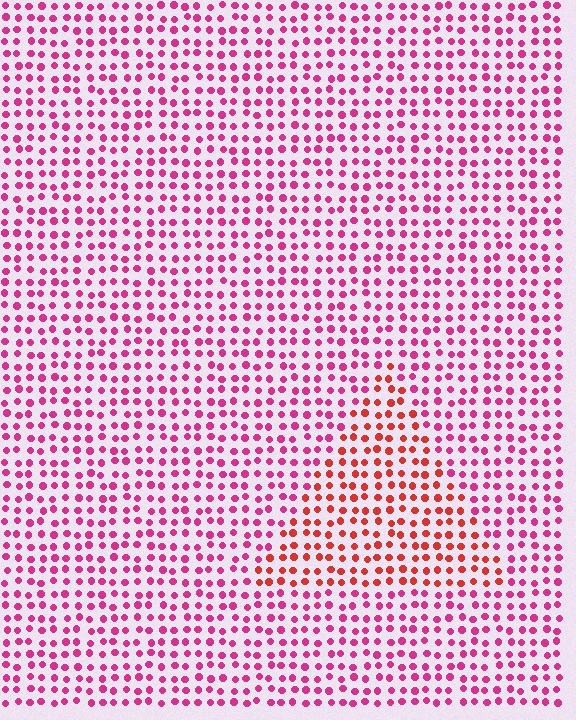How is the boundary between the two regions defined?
The boundary is defined purely by a slight shift in hue (about 35 degrees). Spacing, size, and orientation are identical on both sides.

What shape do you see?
I see a triangle.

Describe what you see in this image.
The image is filled with small magenta elements in a uniform arrangement. A triangle-shaped region is visible where the elements are tinted to a slightly different hue, forming a subtle color boundary.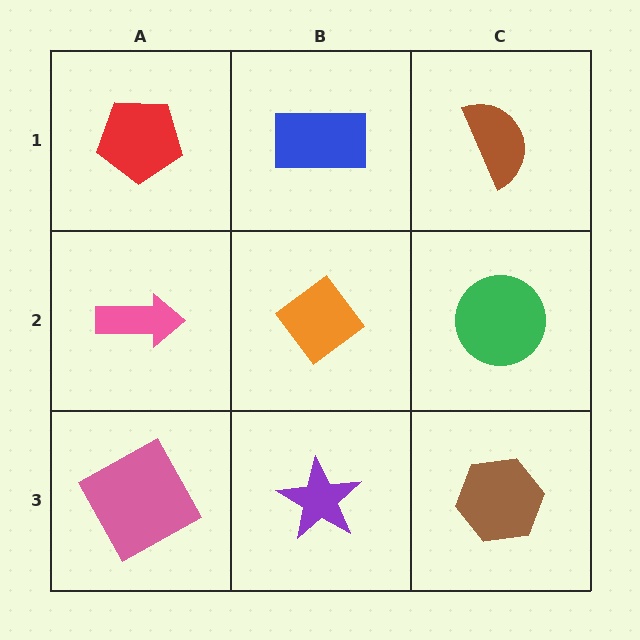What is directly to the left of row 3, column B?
A pink square.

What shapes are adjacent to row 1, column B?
An orange diamond (row 2, column B), a red pentagon (row 1, column A), a brown semicircle (row 1, column C).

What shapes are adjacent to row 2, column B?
A blue rectangle (row 1, column B), a purple star (row 3, column B), a pink arrow (row 2, column A), a green circle (row 2, column C).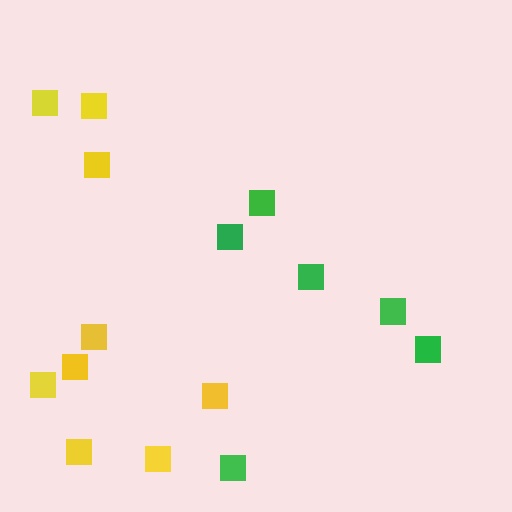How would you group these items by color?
There are 2 groups: one group of green squares (6) and one group of yellow squares (9).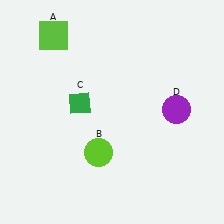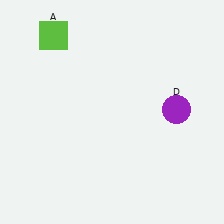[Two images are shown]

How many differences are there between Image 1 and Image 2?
There are 2 differences between the two images.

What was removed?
The lime circle (B), the green diamond (C) were removed in Image 2.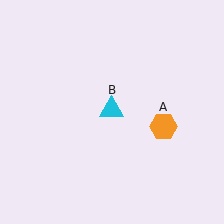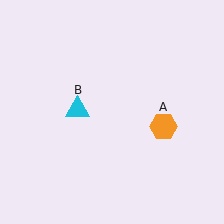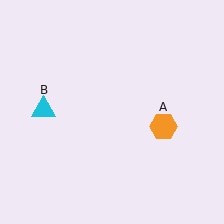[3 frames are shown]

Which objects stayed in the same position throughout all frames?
Orange hexagon (object A) remained stationary.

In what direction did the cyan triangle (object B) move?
The cyan triangle (object B) moved left.